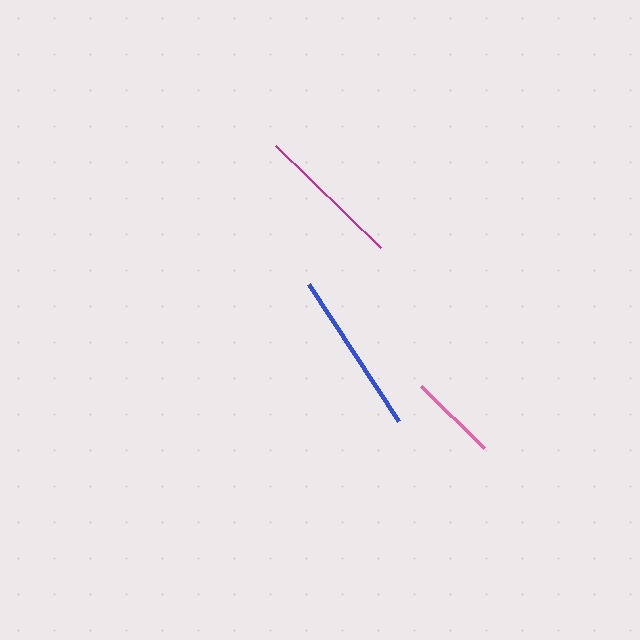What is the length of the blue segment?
The blue segment is approximately 164 pixels long.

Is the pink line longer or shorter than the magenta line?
The magenta line is longer than the pink line.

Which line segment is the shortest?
The pink line is the shortest at approximately 89 pixels.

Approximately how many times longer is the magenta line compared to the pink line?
The magenta line is approximately 1.6 times the length of the pink line.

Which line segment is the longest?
The blue line is the longest at approximately 164 pixels.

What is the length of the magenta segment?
The magenta segment is approximately 146 pixels long.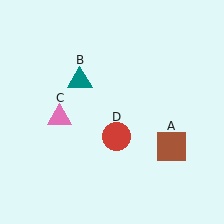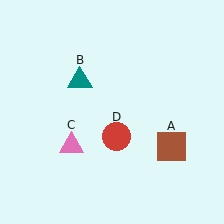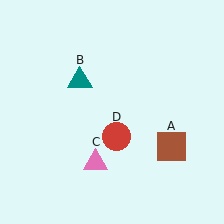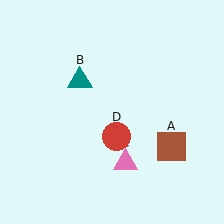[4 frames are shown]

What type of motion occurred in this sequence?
The pink triangle (object C) rotated counterclockwise around the center of the scene.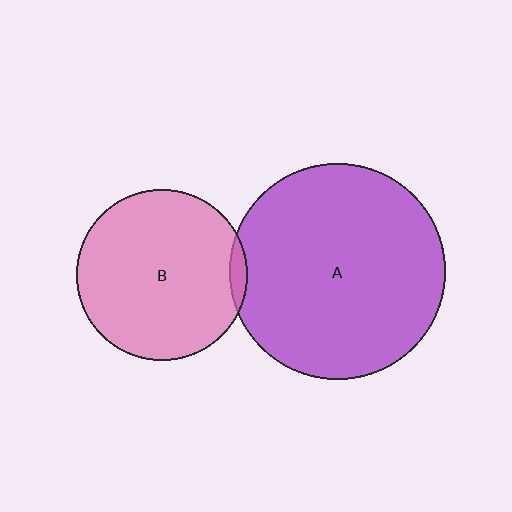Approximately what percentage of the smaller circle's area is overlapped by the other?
Approximately 5%.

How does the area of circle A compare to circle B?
Approximately 1.6 times.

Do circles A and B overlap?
Yes.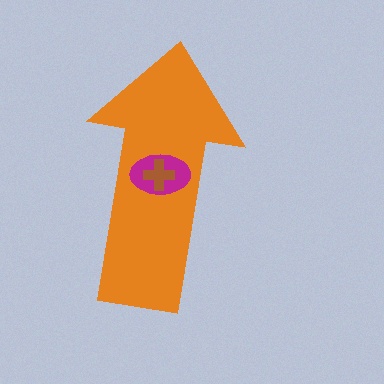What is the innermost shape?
The brown cross.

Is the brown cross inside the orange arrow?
Yes.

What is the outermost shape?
The orange arrow.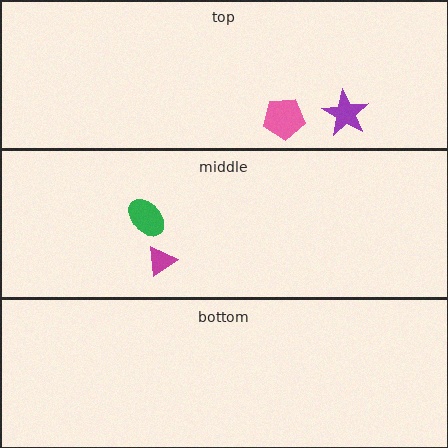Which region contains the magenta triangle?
The middle region.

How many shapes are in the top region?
2.